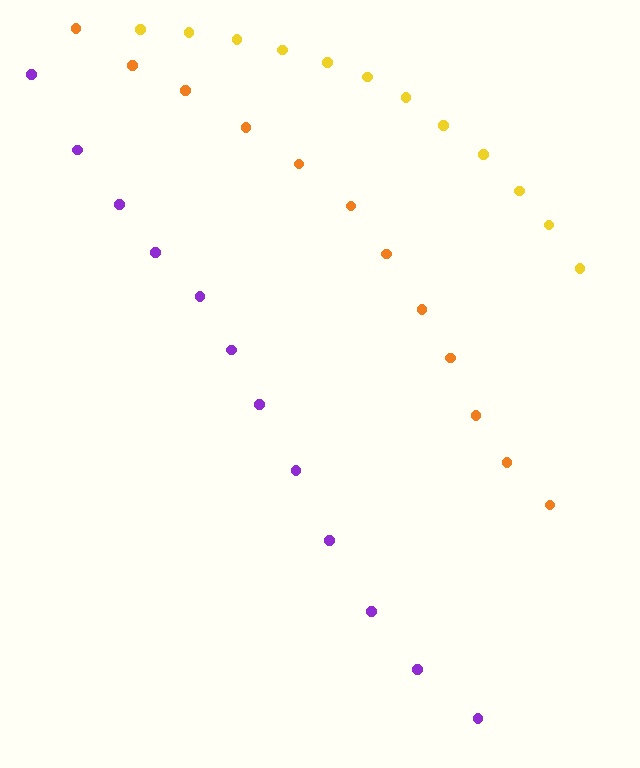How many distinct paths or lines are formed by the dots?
There are 3 distinct paths.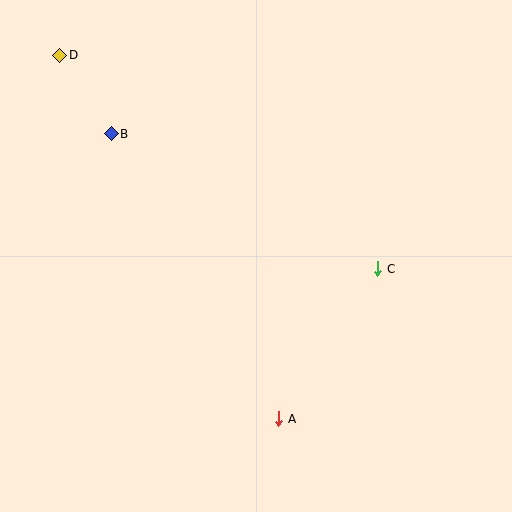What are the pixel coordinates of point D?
Point D is at (60, 55).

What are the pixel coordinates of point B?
Point B is at (111, 134).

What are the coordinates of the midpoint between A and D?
The midpoint between A and D is at (169, 237).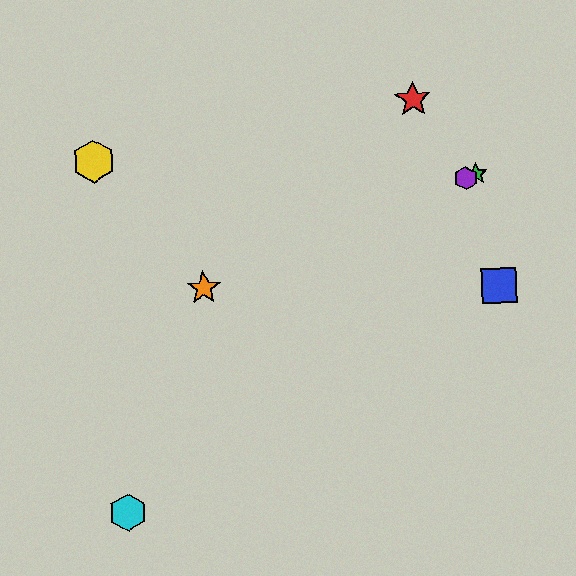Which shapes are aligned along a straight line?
The green star, the purple hexagon, the orange star are aligned along a straight line.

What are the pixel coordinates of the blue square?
The blue square is at (499, 286).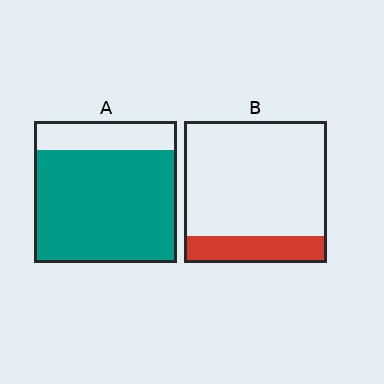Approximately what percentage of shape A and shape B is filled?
A is approximately 80% and B is approximately 20%.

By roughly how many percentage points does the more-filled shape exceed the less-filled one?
By roughly 60 percentage points (A over B).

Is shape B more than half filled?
No.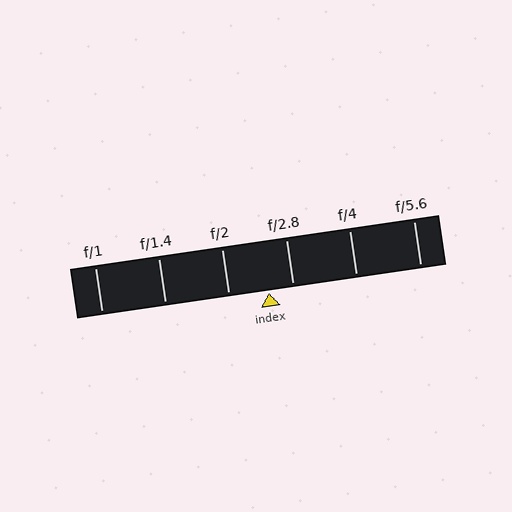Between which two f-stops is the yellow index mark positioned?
The index mark is between f/2 and f/2.8.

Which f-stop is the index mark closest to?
The index mark is closest to f/2.8.